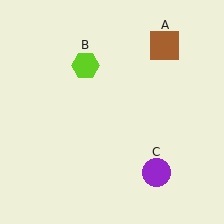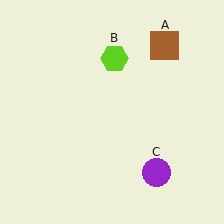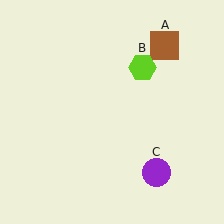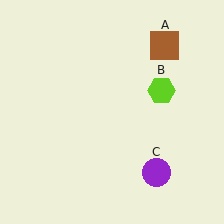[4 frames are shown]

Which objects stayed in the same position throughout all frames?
Brown square (object A) and purple circle (object C) remained stationary.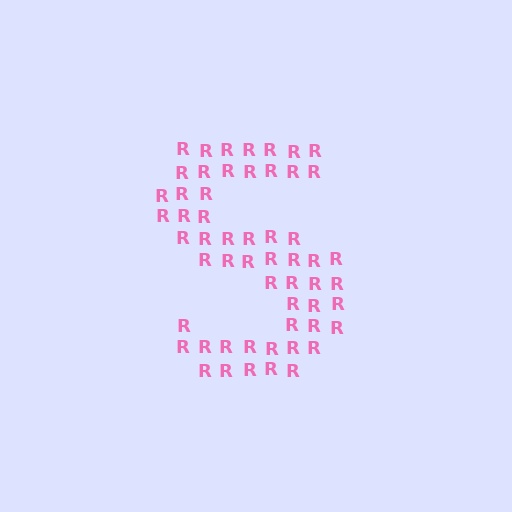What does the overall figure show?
The overall figure shows the letter S.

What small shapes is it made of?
It is made of small letter R's.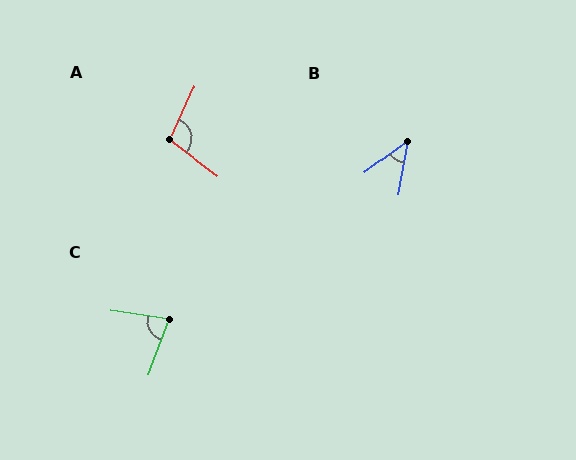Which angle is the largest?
A, at approximately 103 degrees.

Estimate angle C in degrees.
Approximately 78 degrees.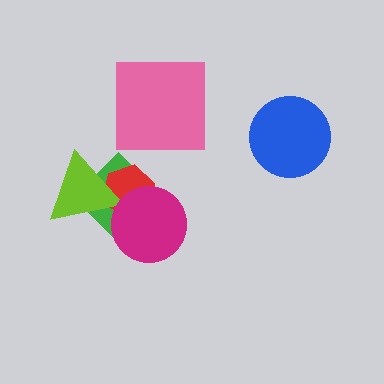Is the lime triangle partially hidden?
No, no other shape covers it.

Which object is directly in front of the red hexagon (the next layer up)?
The lime triangle is directly in front of the red hexagon.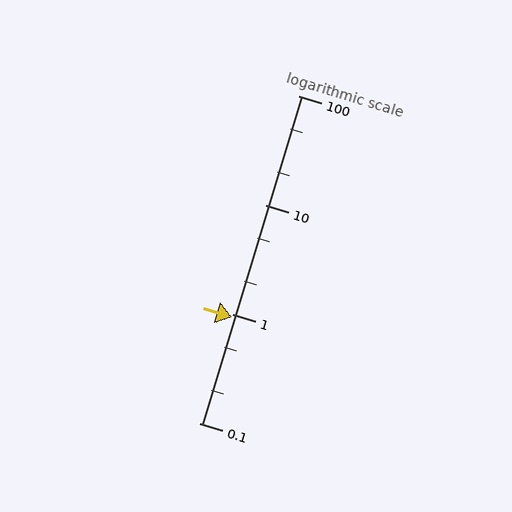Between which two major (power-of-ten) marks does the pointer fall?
The pointer is between 0.1 and 1.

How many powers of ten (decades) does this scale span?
The scale spans 3 decades, from 0.1 to 100.